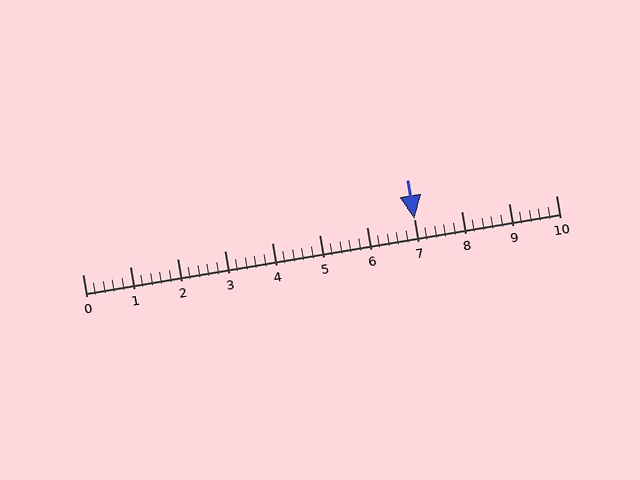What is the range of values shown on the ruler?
The ruler shows values from 0 to 10.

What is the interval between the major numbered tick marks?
The major tick marks are spaced 1 units apart.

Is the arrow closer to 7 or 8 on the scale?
The arrow is closer to 7.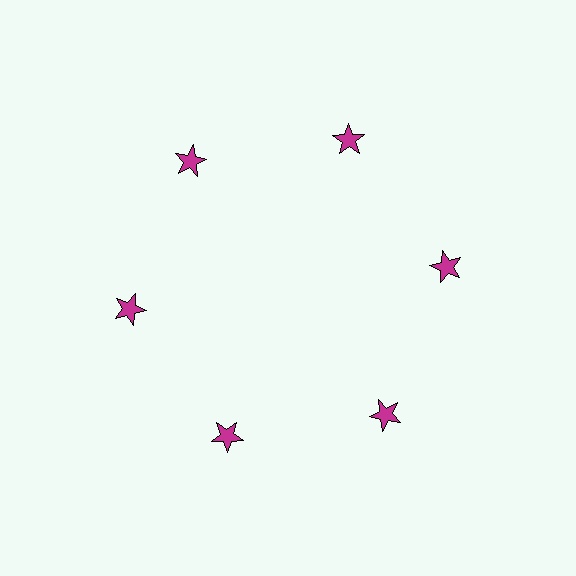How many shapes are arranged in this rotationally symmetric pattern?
There are 6 shapes, arranged in 6 groups of 1.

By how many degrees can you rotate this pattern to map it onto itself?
The pattern maps onto itself every 60 degrees of rotation.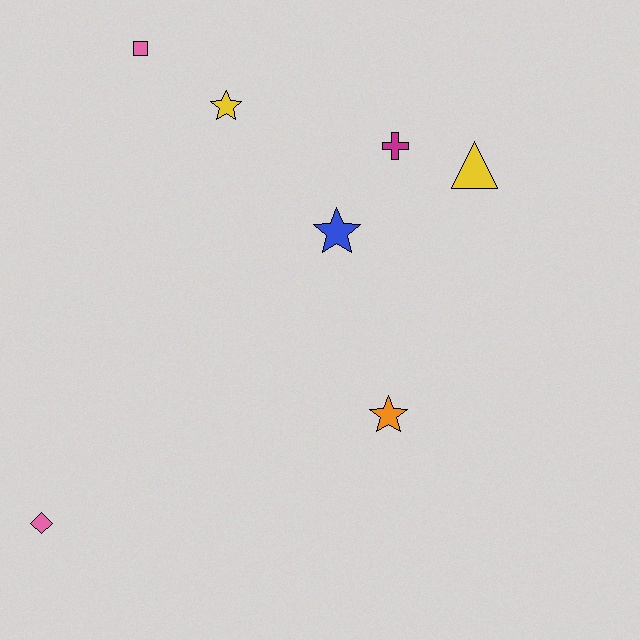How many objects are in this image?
There are 7 objects.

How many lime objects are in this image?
There are no lime objects.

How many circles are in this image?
There are no circles.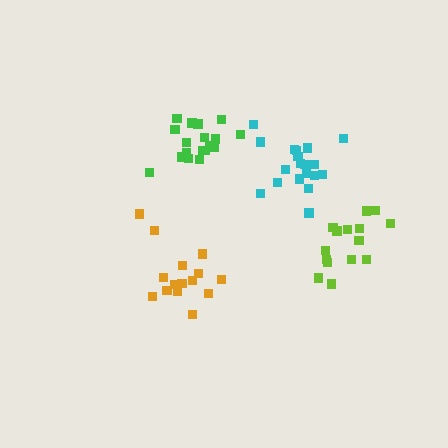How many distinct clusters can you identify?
There are 4 distinct clusters.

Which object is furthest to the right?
The lime cluster is rightmost.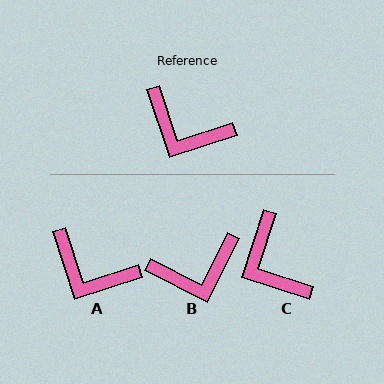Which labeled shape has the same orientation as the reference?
A.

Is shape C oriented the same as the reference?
No, it is off by about 36 degrees.